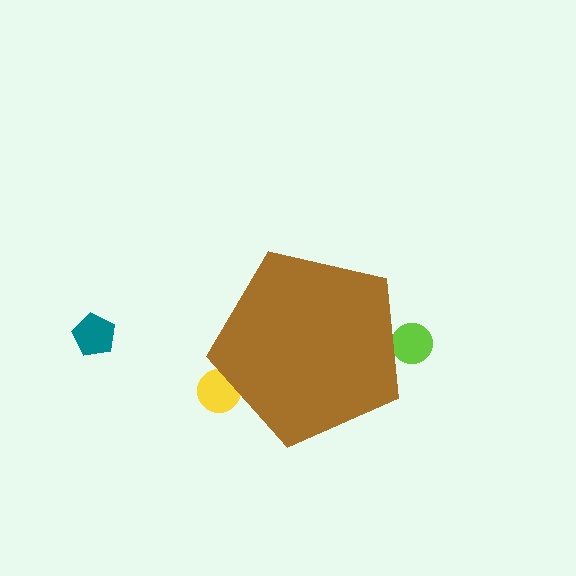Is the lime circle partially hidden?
Yes, the lime circle is partially hidden behind the brown pentagon.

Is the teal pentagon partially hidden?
No, the teal pentagon is fully visible.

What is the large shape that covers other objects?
A brown pentagon.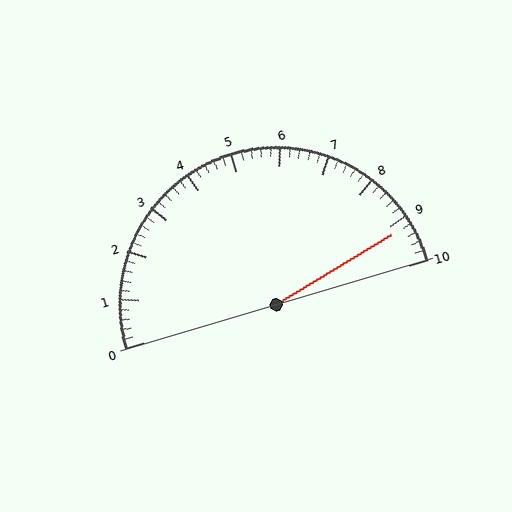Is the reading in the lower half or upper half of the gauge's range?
The reading is in the upper half of the range (0 to 10).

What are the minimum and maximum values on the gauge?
The gauge ranges from 0 to 10.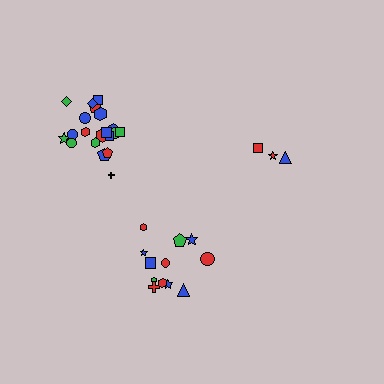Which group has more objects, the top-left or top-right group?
The top-left group.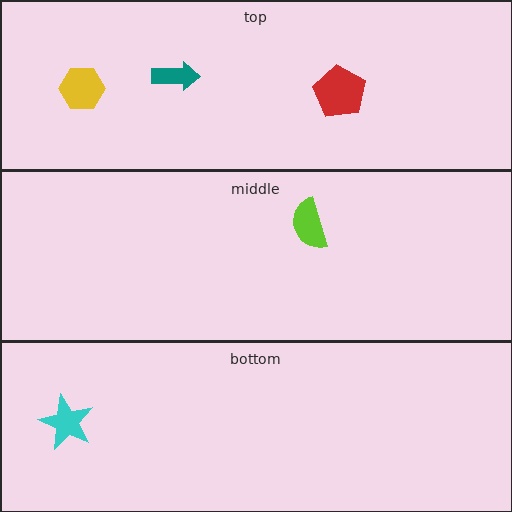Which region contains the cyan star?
The bottom region.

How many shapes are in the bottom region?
1.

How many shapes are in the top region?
3.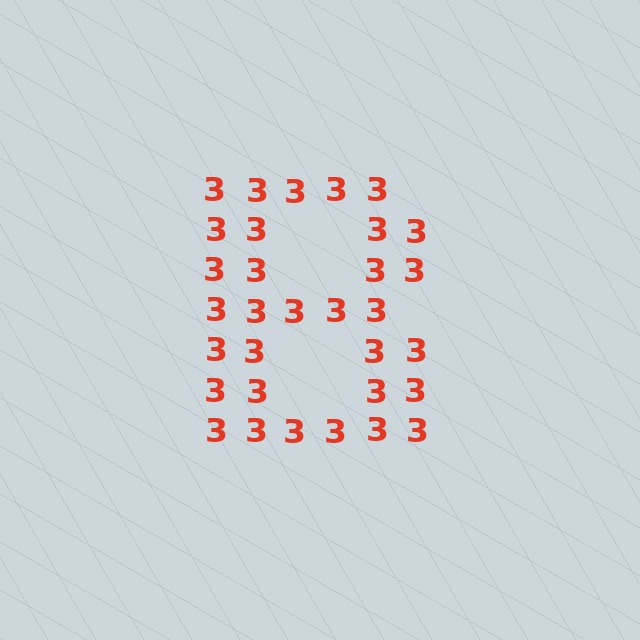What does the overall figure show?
The overall figure shows the letter B.